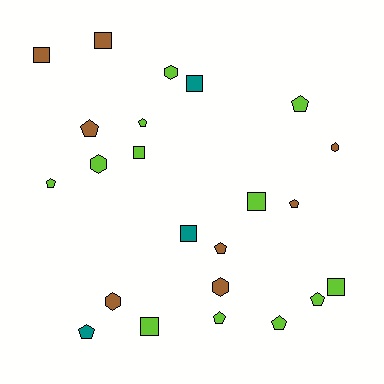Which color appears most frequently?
Lime, with 12 objects.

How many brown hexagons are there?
There are 3 brown hexagons.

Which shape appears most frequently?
Pentagon, with 10 objects.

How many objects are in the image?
There are 23 objects.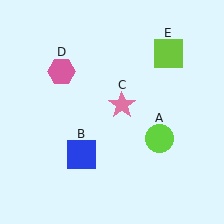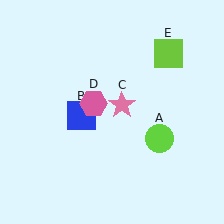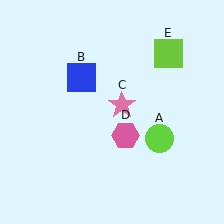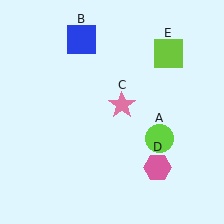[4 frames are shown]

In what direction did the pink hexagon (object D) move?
The pink hexagon (object D) moved down and to the right.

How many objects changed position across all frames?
2 objects changed position: blue square (object B), pink hexagon (object D).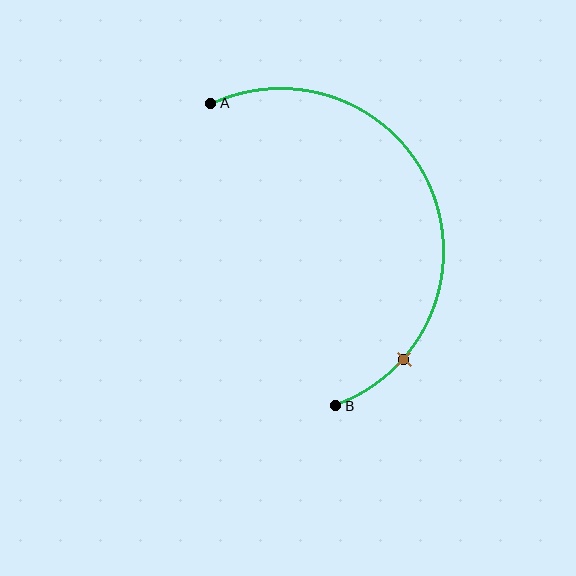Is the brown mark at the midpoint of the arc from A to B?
No. The brown mark lies on the arc but is closer to endpoint B. The arc midpoint would be at the point on the curve equidistant along the arc from both A and B.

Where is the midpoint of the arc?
The arc midpoint is the point on the curve farthest from the straight line joining A and B. It sits to the right of that line.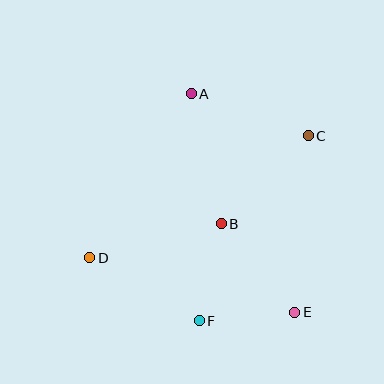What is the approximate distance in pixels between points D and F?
The distance between D and F is approximately 127 pixels.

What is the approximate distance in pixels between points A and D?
The distance between A and D is approximately 193 pixels.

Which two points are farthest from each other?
Points C and D are farthest from each other.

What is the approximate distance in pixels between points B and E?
The distance between B and E is approximately 115 pixels.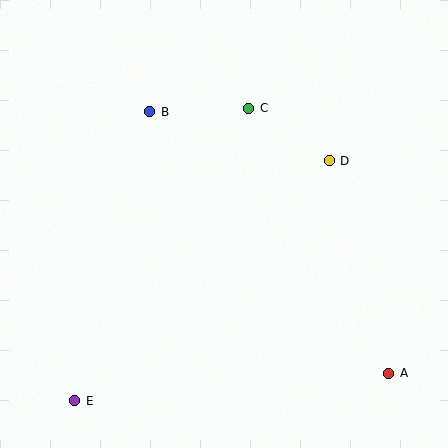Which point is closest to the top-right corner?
Point D is closest to the top-right corner.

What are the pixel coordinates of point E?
Point E is at (75, 401).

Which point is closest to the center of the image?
Point C at (249, 108) is closest to the center.